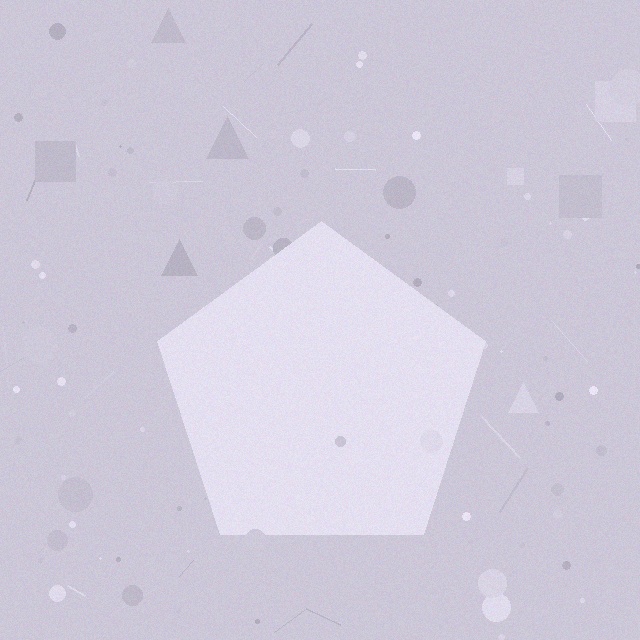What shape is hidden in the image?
A pentagon is hidden in the image.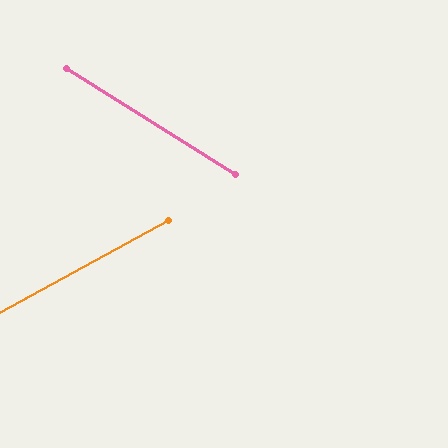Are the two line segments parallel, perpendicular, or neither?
Neither parallel nor perpendicular — they differ by about 61°.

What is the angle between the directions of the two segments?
Approximately 61 degrees.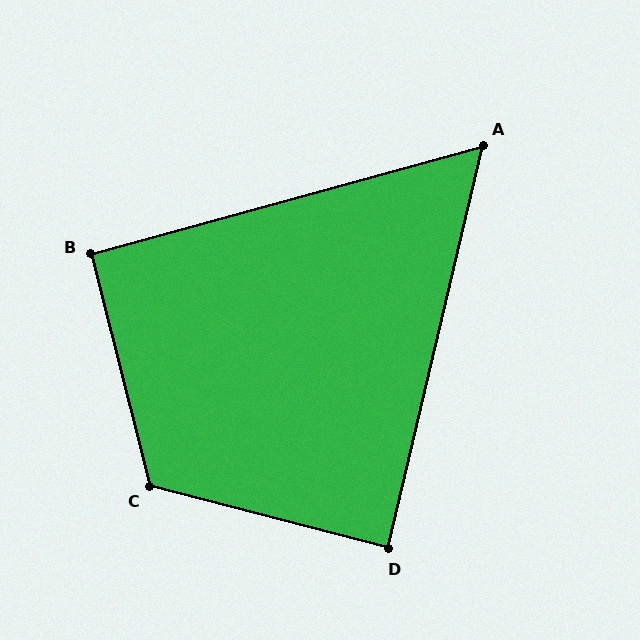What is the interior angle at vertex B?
Approximately 91 degrees (approximately right).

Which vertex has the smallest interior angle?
A, at approximately 61 degrees.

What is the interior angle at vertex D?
Approximately 89 degrees (approximately right).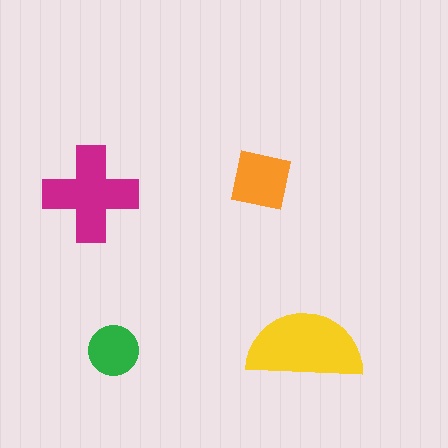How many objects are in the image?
There are 4 objects in the image.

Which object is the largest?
The yellow semicircle.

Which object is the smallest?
The green circle.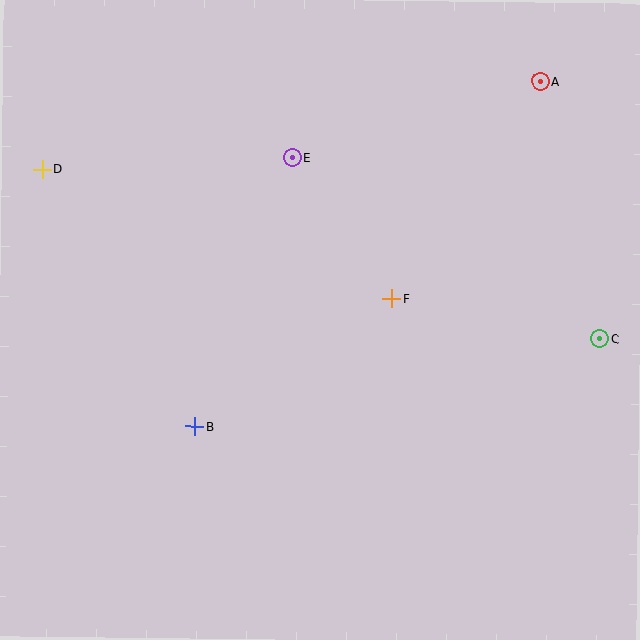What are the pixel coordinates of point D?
Point D is at (42, 169).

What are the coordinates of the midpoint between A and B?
The midpoint between A and B is at (367, 254).